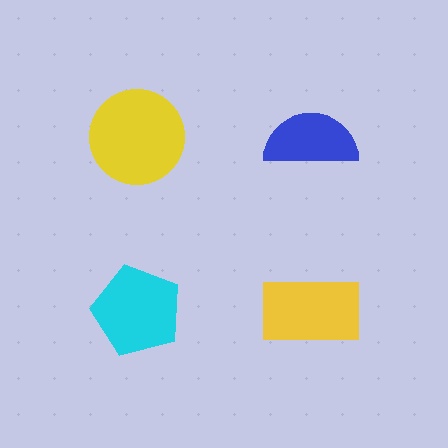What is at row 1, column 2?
A blue semicircle.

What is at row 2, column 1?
A cyan pentagon.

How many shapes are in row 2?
2 shapes.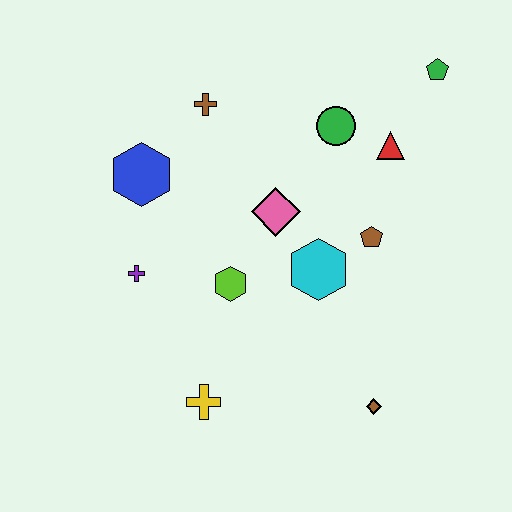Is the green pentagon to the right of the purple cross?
Yes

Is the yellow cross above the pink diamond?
No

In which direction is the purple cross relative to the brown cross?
The purple cross is below the brown cross.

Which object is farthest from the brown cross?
The brown diamond is farthest from the brown cross.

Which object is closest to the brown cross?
The blue hexagon is closest to the brown cross.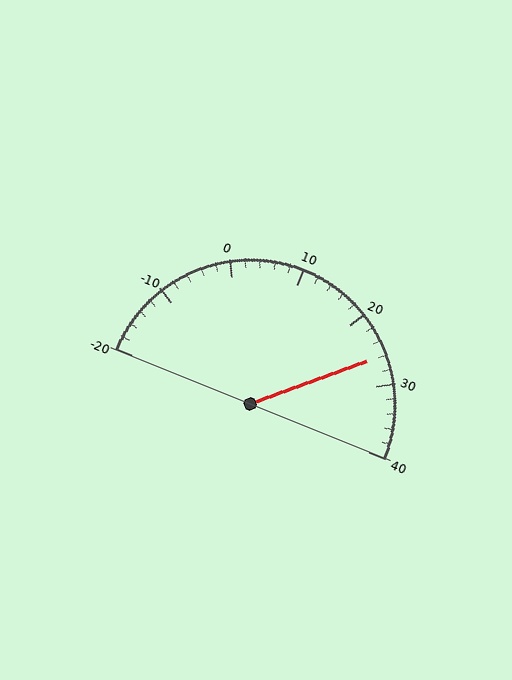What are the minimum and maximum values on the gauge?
The gauge ranges from -20 to 40.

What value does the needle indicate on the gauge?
The needle indicates approximately 26.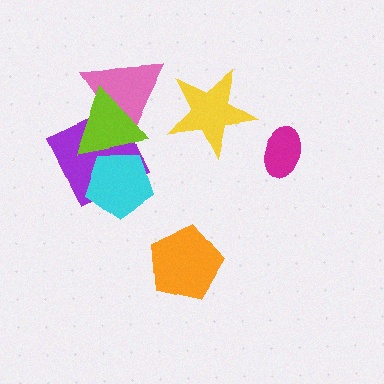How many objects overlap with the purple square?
3 objects overlap with the purple square.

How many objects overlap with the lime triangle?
3 objects overlap with the lime triangle.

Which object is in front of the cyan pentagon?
The lime triangle is in front of the cyan pentagon.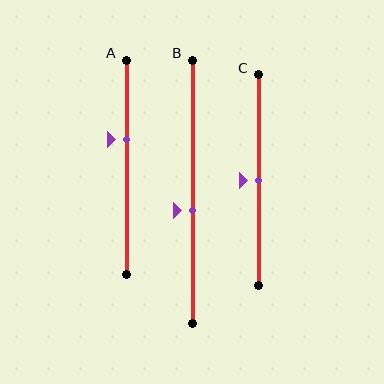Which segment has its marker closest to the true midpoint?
Segment C has its marker closest to the true midpoint.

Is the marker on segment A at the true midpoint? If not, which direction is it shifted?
No, the marker on segment A is shifted upward by about 13% of the segment length.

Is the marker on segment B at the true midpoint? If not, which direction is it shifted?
No, the marker on segment B is shifted downward by about 7% of the segment length.